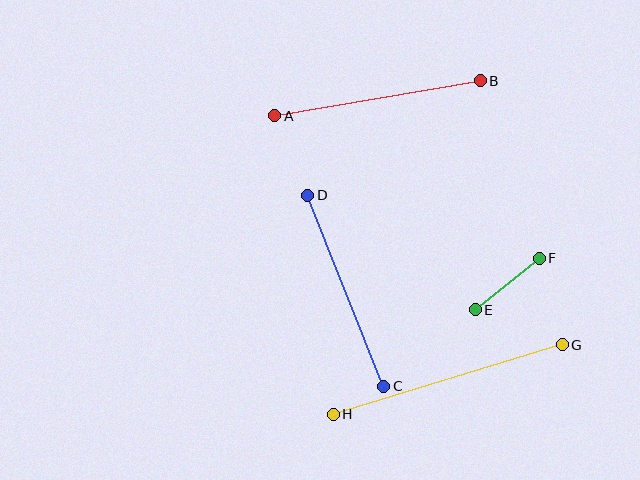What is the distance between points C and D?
The distance is approximately 206 pixels.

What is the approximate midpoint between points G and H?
The midpoint is at approximately (448, 380) pixels.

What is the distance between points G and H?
The distance is approximately 239 pixels.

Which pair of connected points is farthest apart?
Points G and H are farthest apart.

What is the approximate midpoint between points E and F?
The midpoint is at approximately (507, 284) pixels.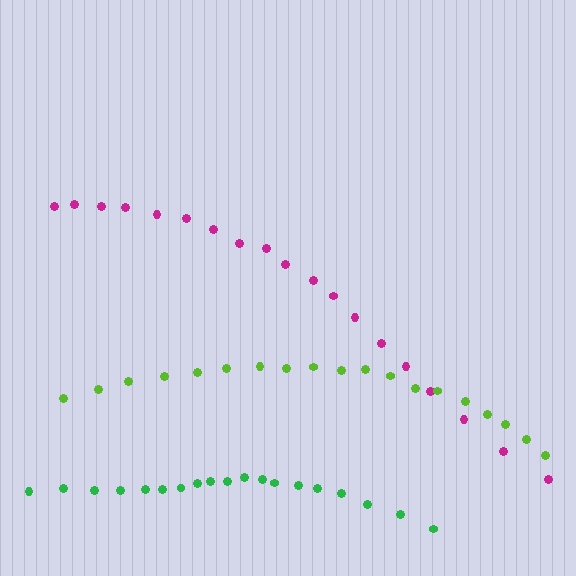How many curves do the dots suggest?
There are 3 distinct paths.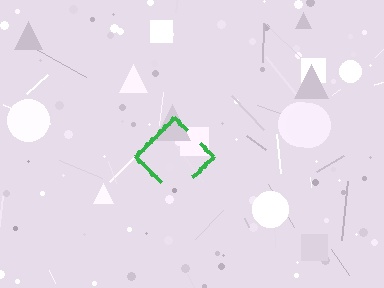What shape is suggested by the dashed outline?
The dashed outline suggests a diamond.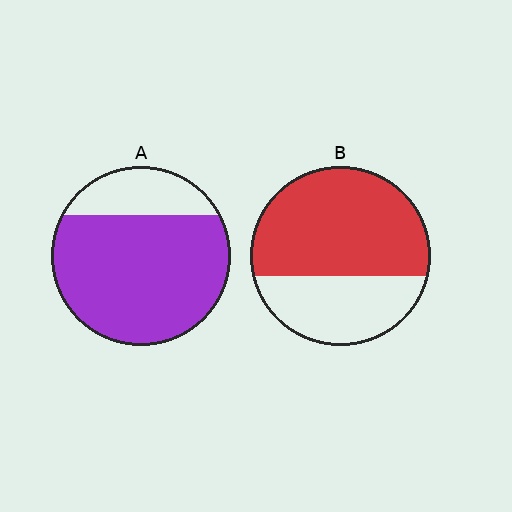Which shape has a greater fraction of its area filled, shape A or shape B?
Shape A.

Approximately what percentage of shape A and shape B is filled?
A is approximately 80% and B is approximately 65%.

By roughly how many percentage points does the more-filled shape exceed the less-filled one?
By roughly 15 percentage points (A over B).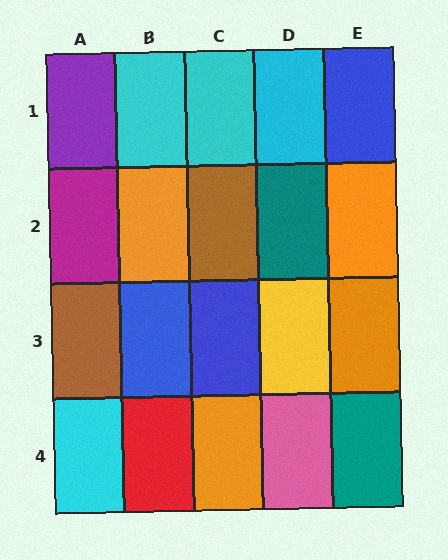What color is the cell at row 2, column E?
Orange.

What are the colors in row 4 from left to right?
Cyan, red, orange, pink, teal.